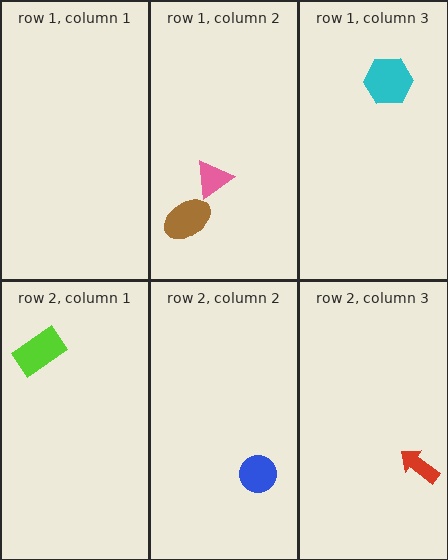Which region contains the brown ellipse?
The row 1, column 2 region.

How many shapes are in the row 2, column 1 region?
1.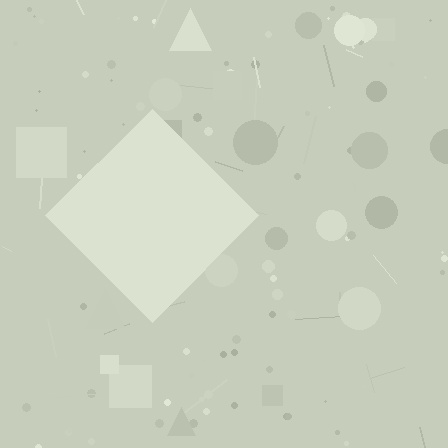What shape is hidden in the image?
A diamond is hidden in the image.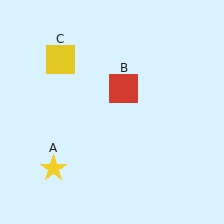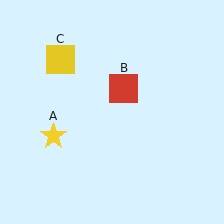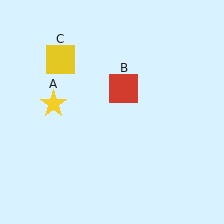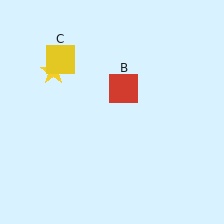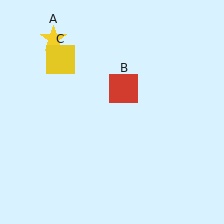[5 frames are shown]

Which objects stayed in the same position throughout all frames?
Red square (object B) and yellow square (object C) remained stationary.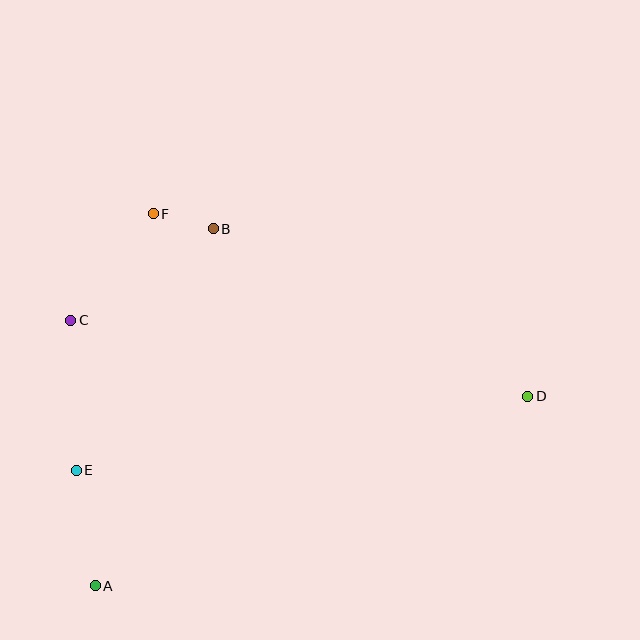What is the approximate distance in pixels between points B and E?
The distance between B and E is approximately 277 pixels.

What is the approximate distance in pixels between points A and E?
The distance between A and E is approximately 117 pixels.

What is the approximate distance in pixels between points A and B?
The distance between A and B is approximately 376 pixels.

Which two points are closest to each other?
Points B and F are closest to each other.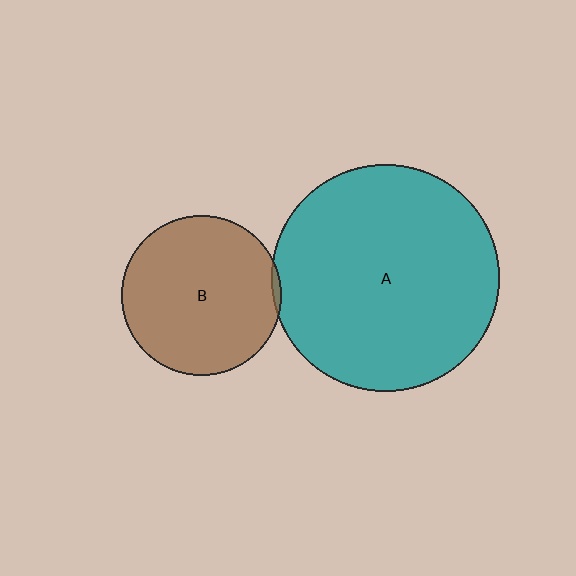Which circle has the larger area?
Circle A (teal).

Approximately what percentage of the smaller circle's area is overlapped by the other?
Approximately 5%.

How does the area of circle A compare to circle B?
Approximately 2.0 times.